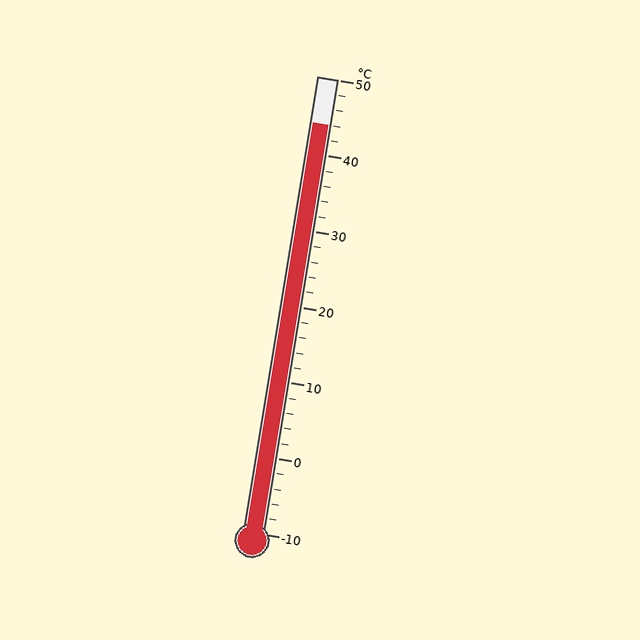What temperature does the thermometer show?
The thermometer shows approximately 44°C.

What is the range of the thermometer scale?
The thermometer scale ranges from -10°C to 50°C.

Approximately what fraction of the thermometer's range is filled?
The thermometer is filled to approximately 90% of its range.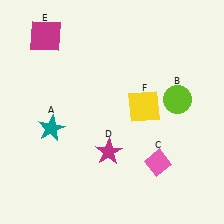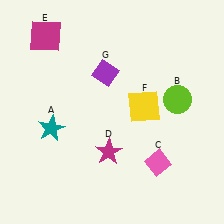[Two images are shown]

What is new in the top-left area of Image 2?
A purple diamond (G) was added in the top-left area of Image 2.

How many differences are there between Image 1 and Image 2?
There is 1 difference between the two images.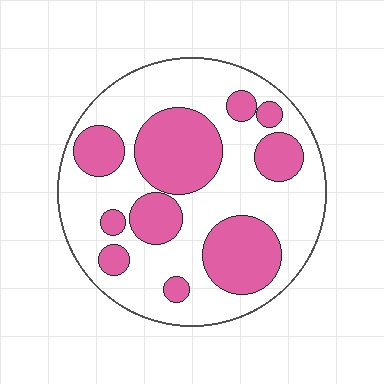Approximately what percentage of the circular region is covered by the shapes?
Approximately 35%.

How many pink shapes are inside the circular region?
10.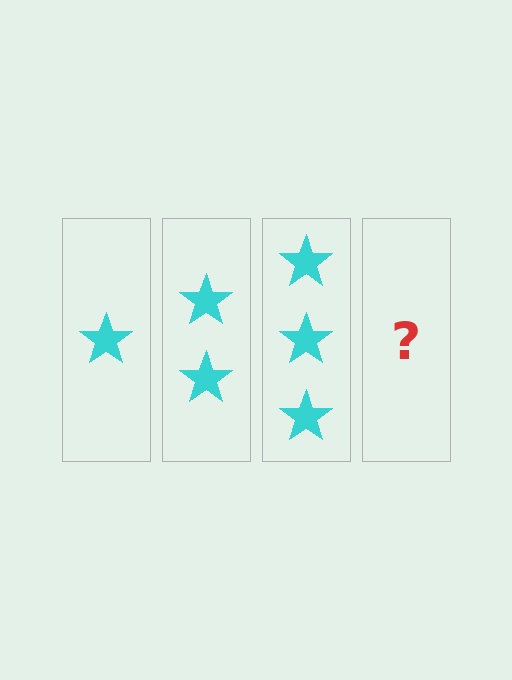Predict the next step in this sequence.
The next step is 4 stars.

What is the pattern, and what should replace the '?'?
The pattern is that each step adds one more star. The '?' should be 4 stars.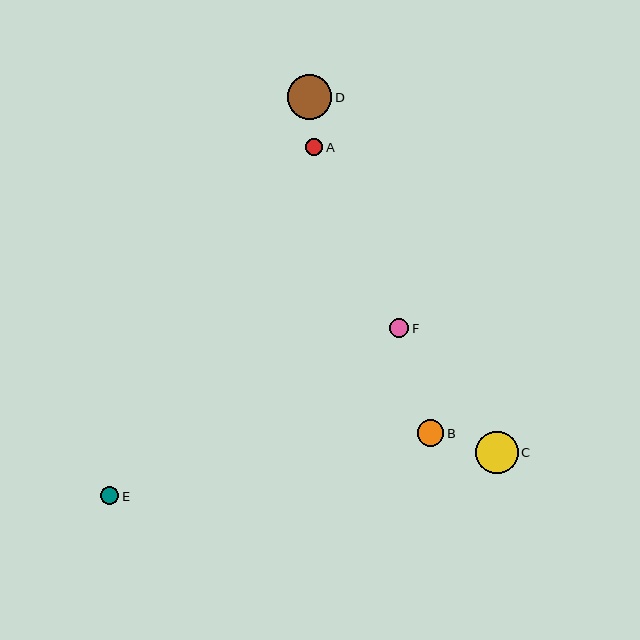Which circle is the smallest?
Circle A is the smallest with a size of approximately 18 pixels.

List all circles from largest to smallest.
From largest to smallest: D, C, B, F, E, A.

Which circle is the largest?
Circle D is the largest with a size of approximately 44 pixels.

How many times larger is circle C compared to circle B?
Circle C is approximately 1.6 times the size of circle B.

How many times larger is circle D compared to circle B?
Circle D is approximately 1.7 times the size of circle B.